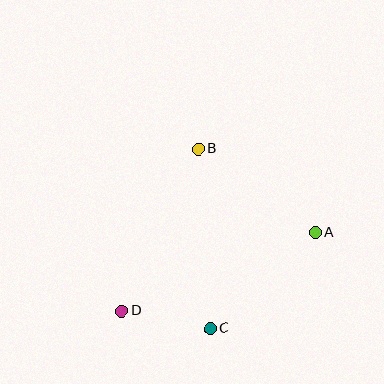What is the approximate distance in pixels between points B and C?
The distance between B and C is approximately 180 pixels.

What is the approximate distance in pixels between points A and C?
The distance between A and C is approximately 143 pixels.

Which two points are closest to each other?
Points C and D are closest to each other.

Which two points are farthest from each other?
Points A and D are farthest from each other.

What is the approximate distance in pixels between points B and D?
The distance between B and D is approximately 179 pixels.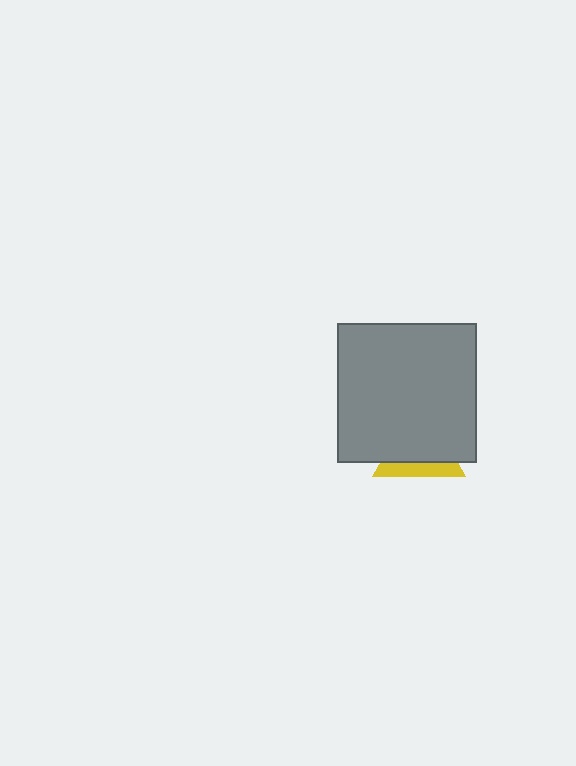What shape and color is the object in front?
The object in front is a gray square.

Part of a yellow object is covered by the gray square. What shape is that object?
It is a triangle.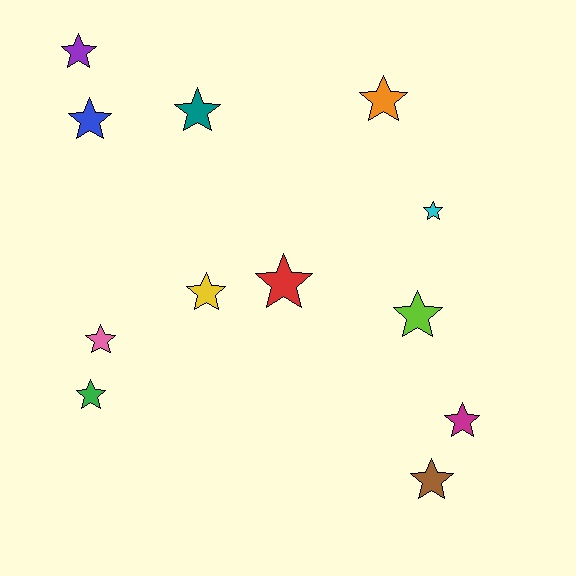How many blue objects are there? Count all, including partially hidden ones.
There is 1 blue object.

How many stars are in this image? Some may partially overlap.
There are 12 stars.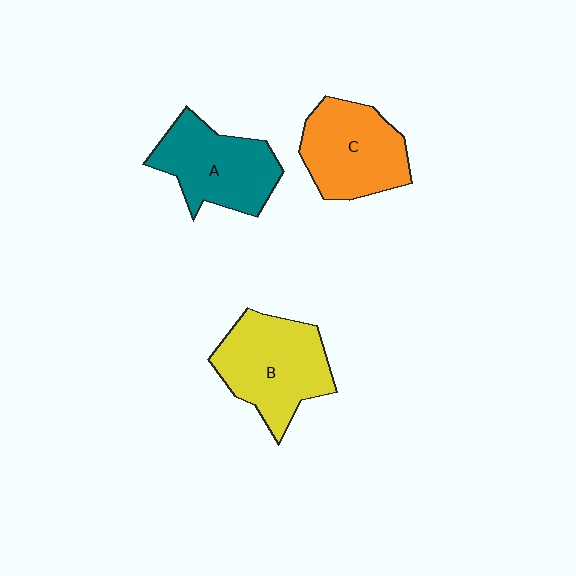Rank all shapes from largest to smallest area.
From largest to smallest: B (yellow), C (orange), A (teal).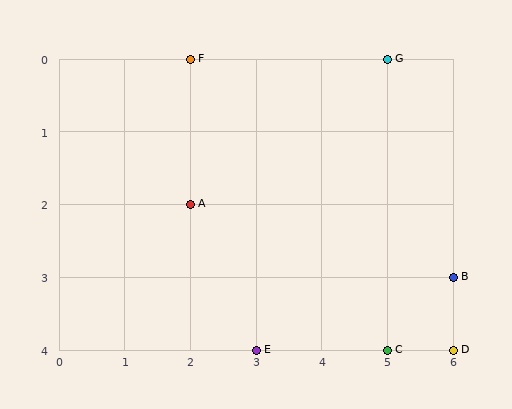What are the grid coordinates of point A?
Point A is at grid coordinates (2, 2).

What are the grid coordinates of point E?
Point E is at grid coordinates (3, 4).